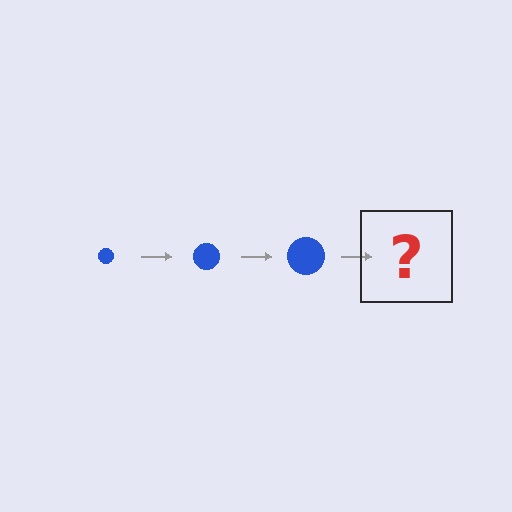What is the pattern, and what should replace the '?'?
The pattern is that the circle gets progressively larger each step. The '?' should be a blue circle, larger than the previous one.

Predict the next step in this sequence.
The next step is a blue circle, larger than the previous one.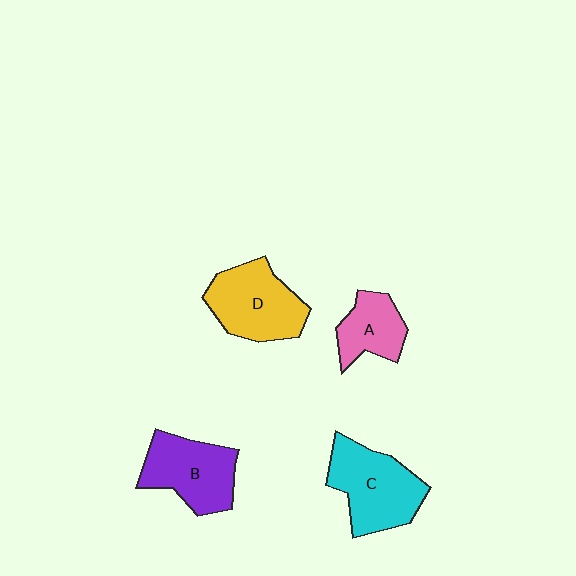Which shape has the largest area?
Shape C (cyan).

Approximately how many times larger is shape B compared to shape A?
Approximately 1.5 times.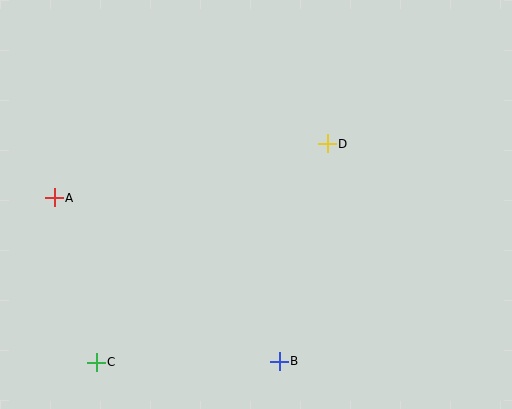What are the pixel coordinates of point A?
Point A is at (54, 198).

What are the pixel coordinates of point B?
Point B is at (279, 361).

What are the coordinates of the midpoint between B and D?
The midpoint between B and D is at (303, 252).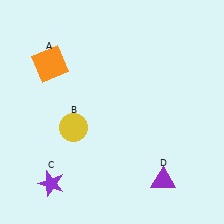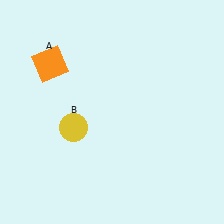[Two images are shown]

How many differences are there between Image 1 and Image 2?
There are 2 differences between the two images.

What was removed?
The purple star (C), the purple triangle (D) were removed in Image 2.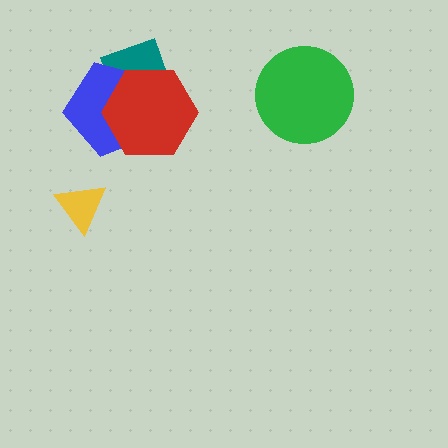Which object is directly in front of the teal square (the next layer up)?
The blue pentagon is directly in front of the teal square.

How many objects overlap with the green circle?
0 objects overlap with the green circle.